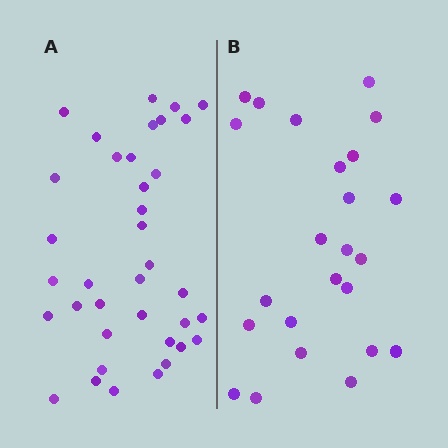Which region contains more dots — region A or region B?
Region A (the left region) has more dots.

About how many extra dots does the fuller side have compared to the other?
Region A has approximately 15 more dots than region B.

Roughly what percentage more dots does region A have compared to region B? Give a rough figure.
About 55% more.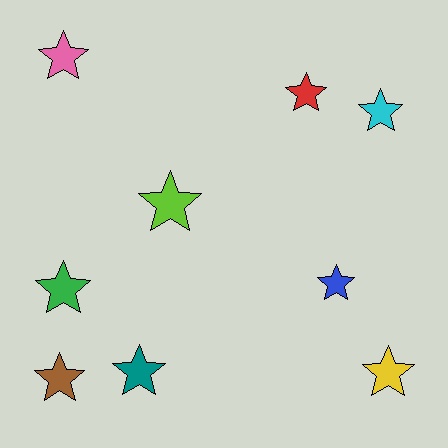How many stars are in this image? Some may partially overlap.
There are 9 stars.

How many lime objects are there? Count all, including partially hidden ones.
There is 1 lime object.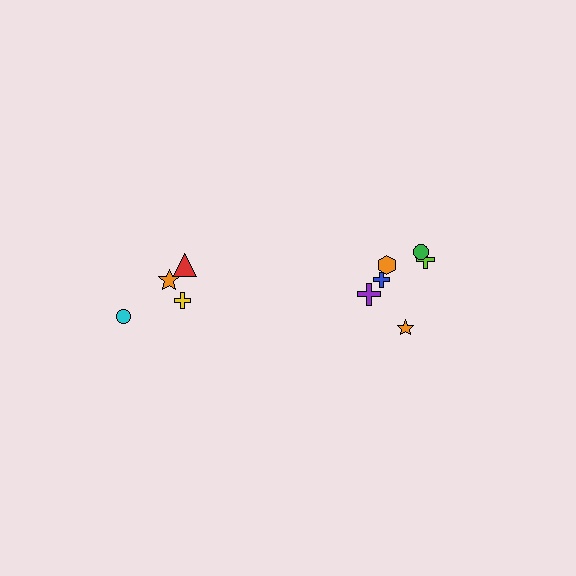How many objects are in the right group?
There are 6 objects.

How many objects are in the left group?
There are 4 objects.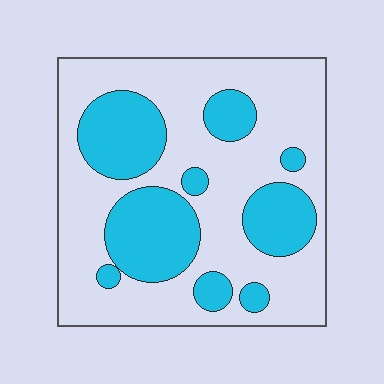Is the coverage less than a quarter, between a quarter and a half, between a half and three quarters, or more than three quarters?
Between a quarter and a half.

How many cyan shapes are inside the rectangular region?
9.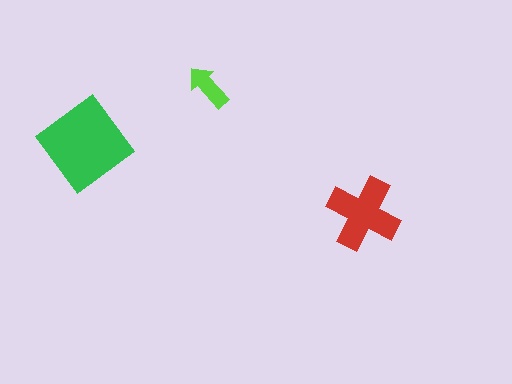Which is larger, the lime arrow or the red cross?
The red cross.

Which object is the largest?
The green diamond.